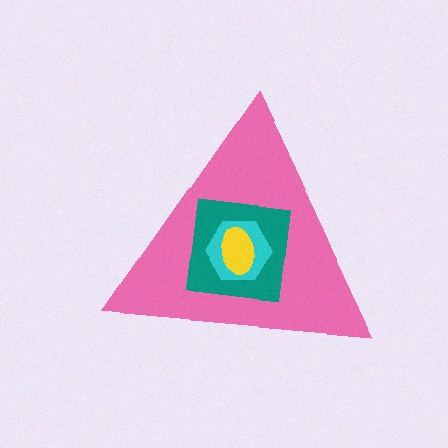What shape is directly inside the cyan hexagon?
The yellow ellipse.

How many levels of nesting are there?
4.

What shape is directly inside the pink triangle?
The teal square.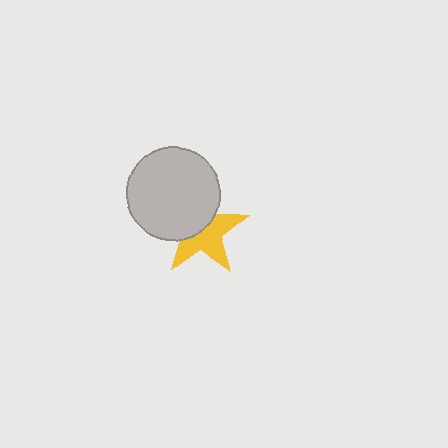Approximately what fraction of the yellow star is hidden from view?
Roughly 45% of the yellow star is hidden behind the light gray circle.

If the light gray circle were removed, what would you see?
You would see the complete yellow star.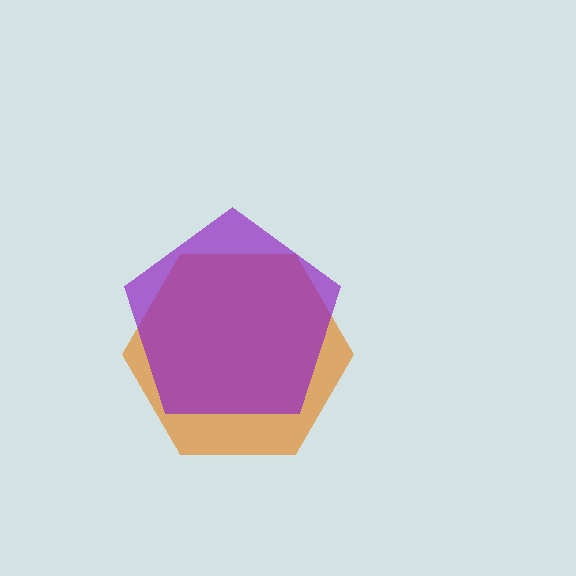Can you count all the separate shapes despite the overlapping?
Yes, there are 2 separate shapes.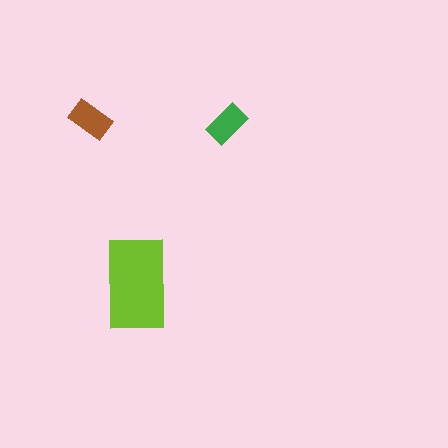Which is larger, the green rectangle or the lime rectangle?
The lime one.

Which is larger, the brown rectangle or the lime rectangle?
The lime one.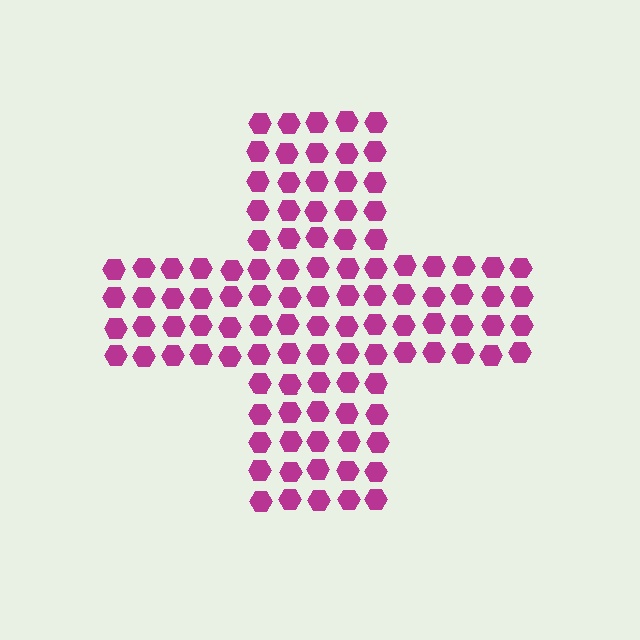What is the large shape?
The large shape is a cross.